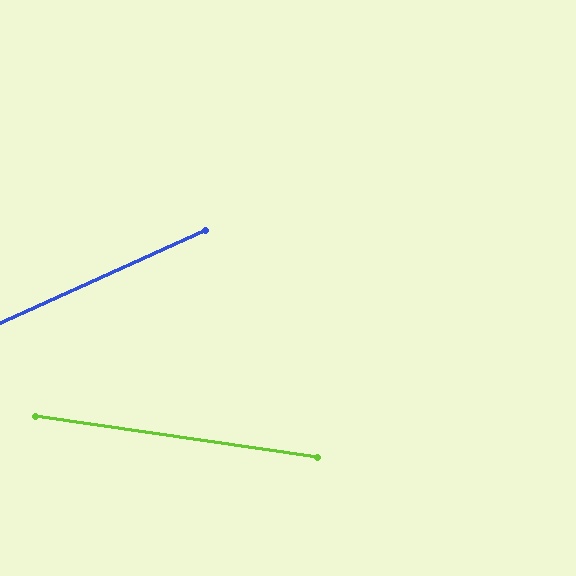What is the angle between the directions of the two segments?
Approximately 33 degrees.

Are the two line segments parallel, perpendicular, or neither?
Neither parallel nor perpendicular — they differ by about 33°.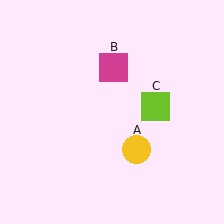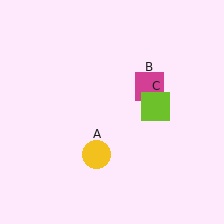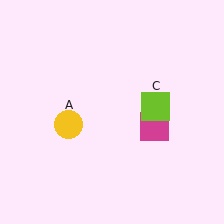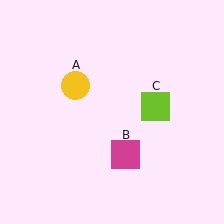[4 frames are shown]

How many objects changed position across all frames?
2 objects changed position: yellow circle (object A), magenta square (object B).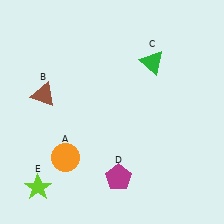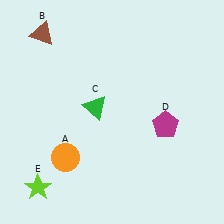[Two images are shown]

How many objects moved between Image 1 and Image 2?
3 objects moved between the two images.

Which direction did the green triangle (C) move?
The green triangle (C) moved left.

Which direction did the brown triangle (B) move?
The brown triangle (B) moved up.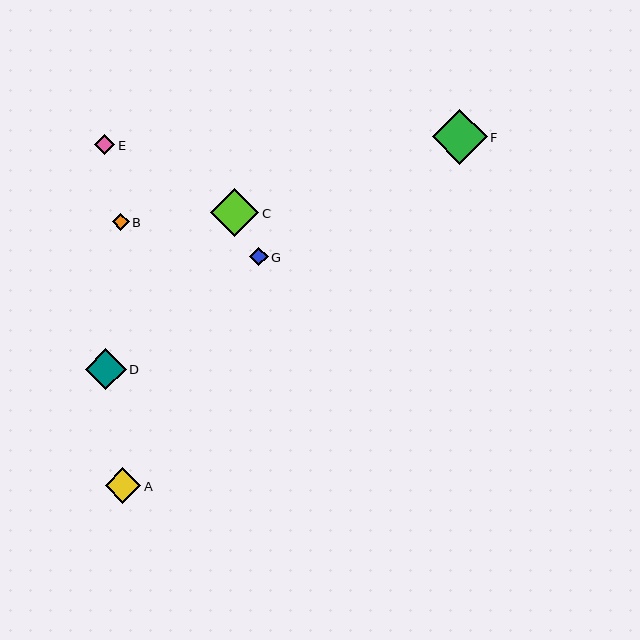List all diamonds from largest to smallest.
From largest to smallest: F, C, D, A, E, G, B.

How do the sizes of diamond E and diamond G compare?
Diamond E and diamond G are approximately the same size.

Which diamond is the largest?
Diamond F is the largest with a size of approximately 55 pixels.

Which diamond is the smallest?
Diamond B is the smallest with a size of approximately 17 pixels.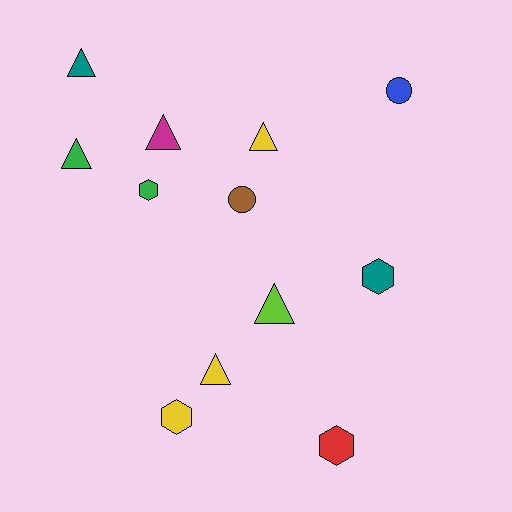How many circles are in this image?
There are 2 circles.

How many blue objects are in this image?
There is 1 blue object.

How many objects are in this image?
There are 12 objects.